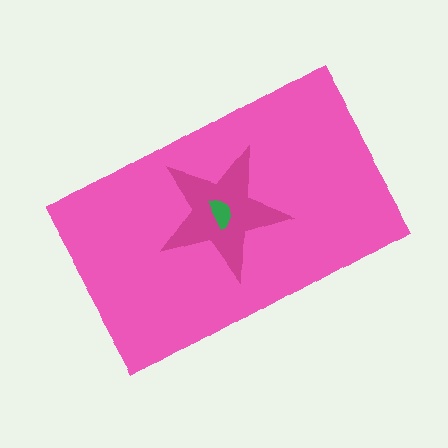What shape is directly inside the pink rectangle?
The magenta star.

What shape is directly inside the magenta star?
The green semicircle.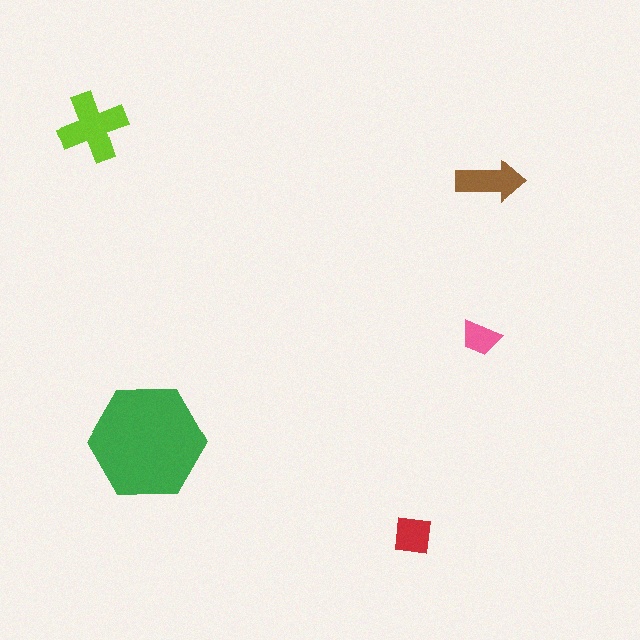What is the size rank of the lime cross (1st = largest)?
2nd.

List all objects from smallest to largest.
The pink trapezoid, the red square, the brown arrow, the lime cross, the green hexagon.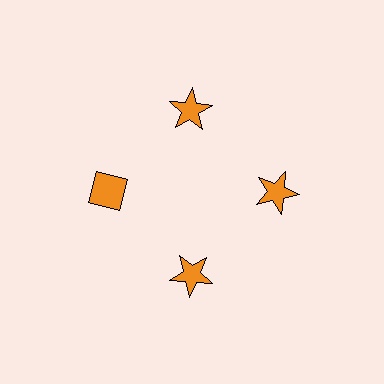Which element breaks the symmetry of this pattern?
The orange diamond at roughly the 9 o'clock position breaks the symmetry. All other shapes are orange stars.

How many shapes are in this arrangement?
There are 4 shapes arranged in a ring pattern.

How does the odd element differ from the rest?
It has a different shape: diamond instead of star.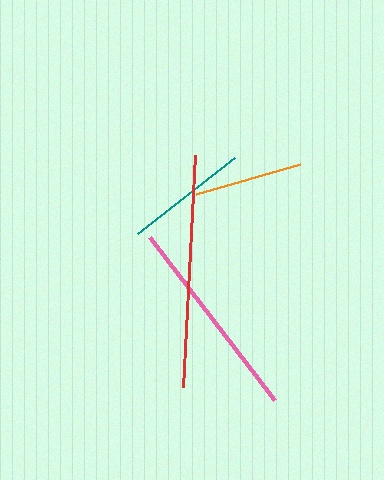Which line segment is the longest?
The red line is the longest at approximately 232 pixels.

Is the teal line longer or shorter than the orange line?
The teal line is longer than the orange line.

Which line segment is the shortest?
The orange line is the shortest at approximately 108 pixels.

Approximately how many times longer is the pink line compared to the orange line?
The pink line is approximately 1.9 times the length of the orange line.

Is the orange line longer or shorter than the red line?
The red line is longer than the orange line.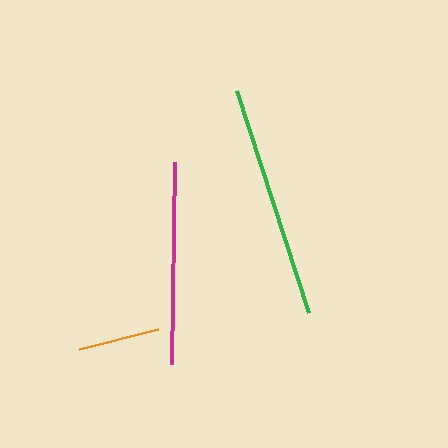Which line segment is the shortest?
The orange line is the shortest at approximately 82 pixels.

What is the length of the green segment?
The green segment is approximately 233 pixels long.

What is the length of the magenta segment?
The magenta segment is approximately 202 pixels long.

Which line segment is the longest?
The green line is the longest at approximately 233 pixels.